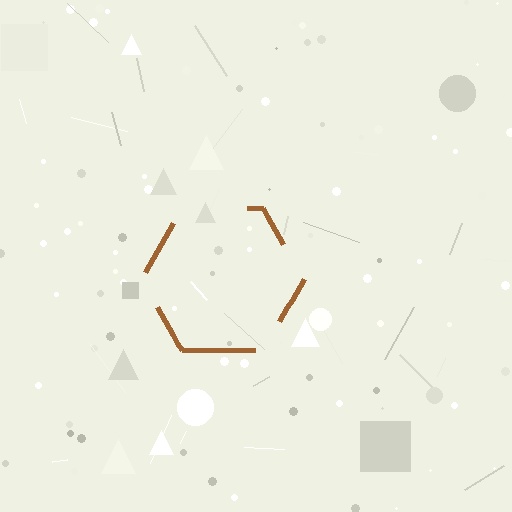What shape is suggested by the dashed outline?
The dashed outline suggests a hexagon.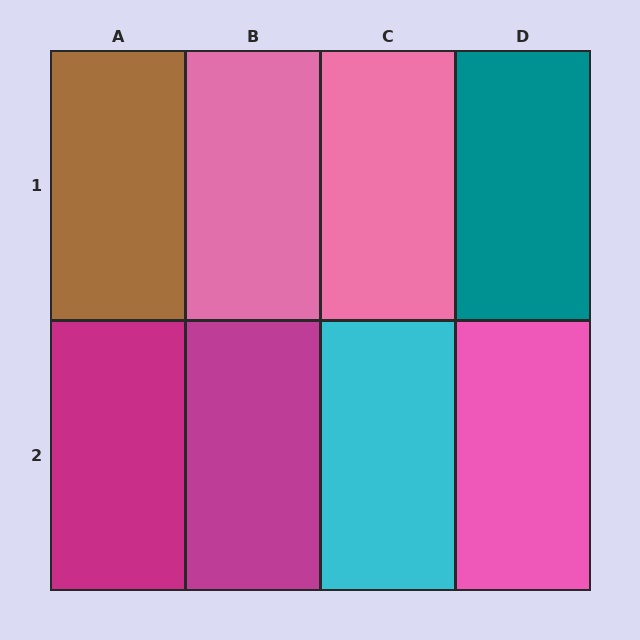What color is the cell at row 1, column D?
Teal.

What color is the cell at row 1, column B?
Pink.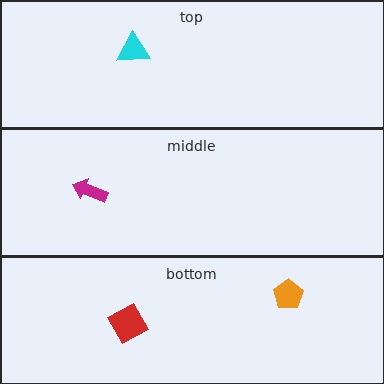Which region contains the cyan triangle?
The top region.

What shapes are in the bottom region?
The orange pentagon, the red square.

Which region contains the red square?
The bottom region.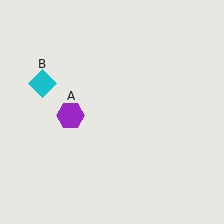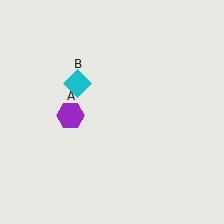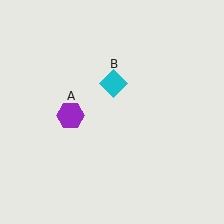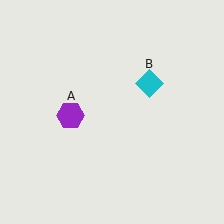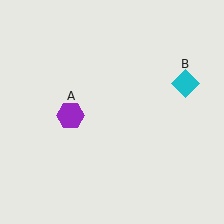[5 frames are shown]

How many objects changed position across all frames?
1 object changed position: cyan diamond (object B).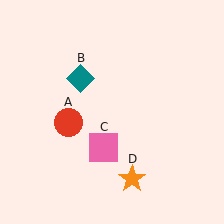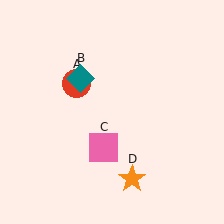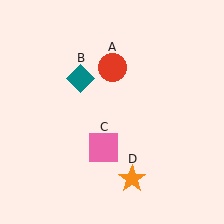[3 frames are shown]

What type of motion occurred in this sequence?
The red circle (object A) rotated clockwise around the center of the scene.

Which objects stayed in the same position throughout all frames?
Teal diamond (object B) and pink square (object C) and orange star (object D) remained stationary.